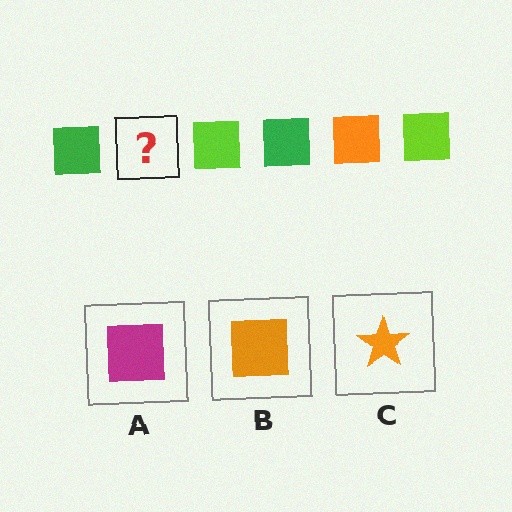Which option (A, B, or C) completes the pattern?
B.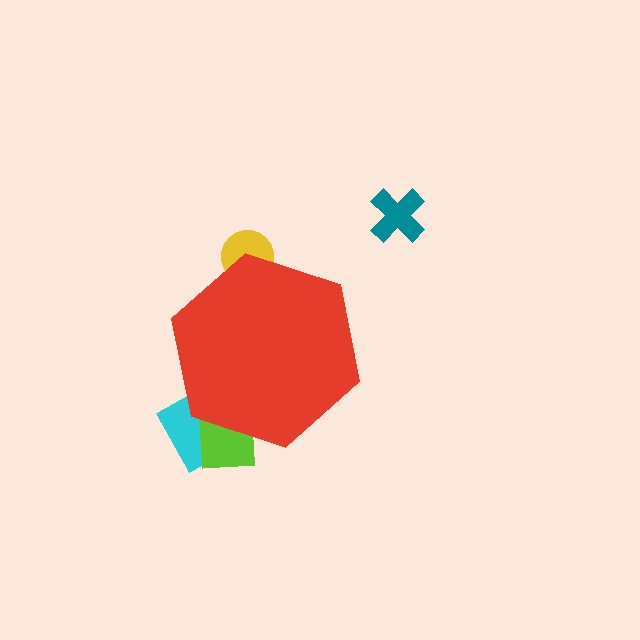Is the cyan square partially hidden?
Yes, the cyan square is partially hidden behind the red hexagon.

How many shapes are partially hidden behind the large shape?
3 shapes are partially hidden.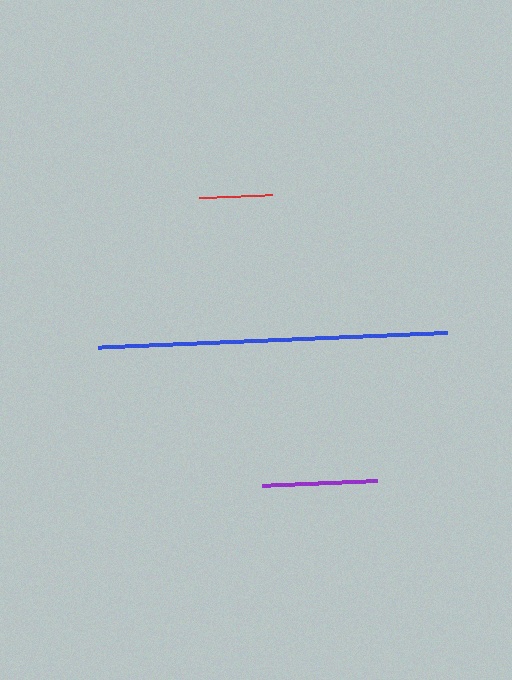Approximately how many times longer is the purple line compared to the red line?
The purple line is approximately 1.6 times the length of the red line.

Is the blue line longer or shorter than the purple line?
The blue line is longer than the purple line.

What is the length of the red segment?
The red segment is approximately 73 pixels long.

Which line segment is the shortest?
The red line is the shortest at approximately 73 pixels.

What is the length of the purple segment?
The purple segment is approximately 115 pixels long.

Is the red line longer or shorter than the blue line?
The blue line is longer than the red line.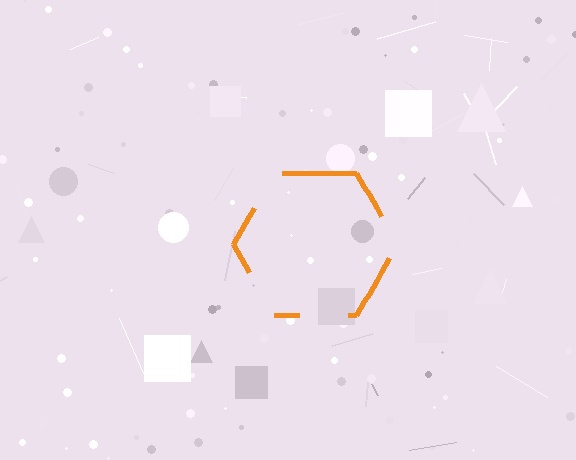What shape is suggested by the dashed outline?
The dashed outline suggests a hexagon.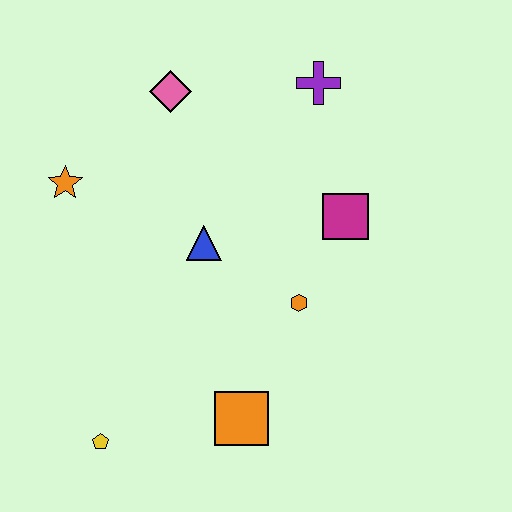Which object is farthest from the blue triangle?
The yellow pentagon is farthest from the blue triangle.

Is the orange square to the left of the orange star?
No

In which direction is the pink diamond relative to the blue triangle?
The pink diamond is above the blue triangle.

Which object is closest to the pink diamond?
The orange star is closest to the pink diamond.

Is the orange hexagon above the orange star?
No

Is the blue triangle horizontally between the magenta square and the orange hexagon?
No